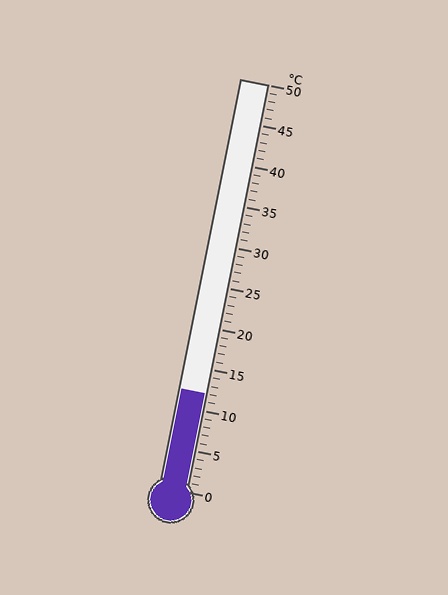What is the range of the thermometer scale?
The thermometer scale ranges from 0°C to 50°C.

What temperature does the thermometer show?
The thermometer shows approximately 12°C.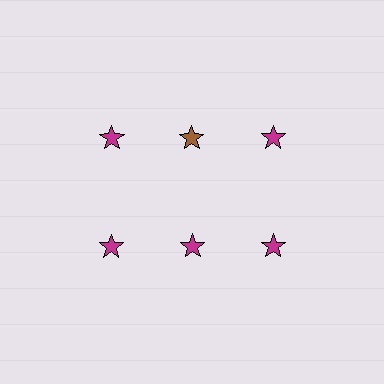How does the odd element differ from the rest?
It has a different color: brown instead of magenta.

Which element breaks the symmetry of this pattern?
The brown star in the top row, second from left column breaks the symmetry. All other shapes are magenta stars.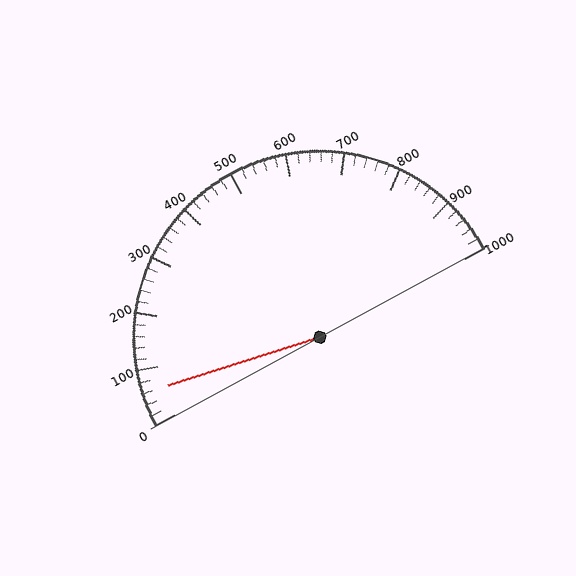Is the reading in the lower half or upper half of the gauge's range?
The reading is in the lower half of the range (0 to 1000).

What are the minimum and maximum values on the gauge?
The gauge ranges from 0 to 1000.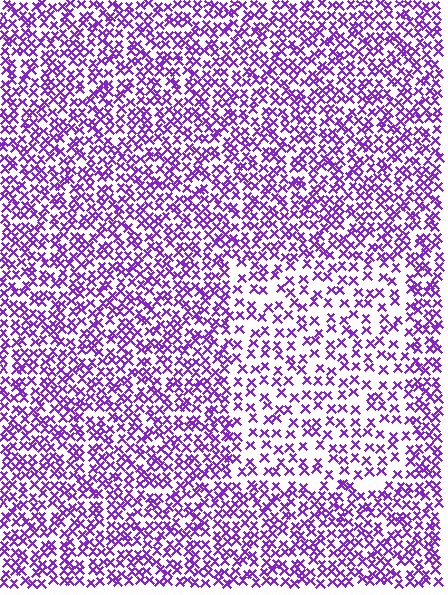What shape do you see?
I see a rectangle.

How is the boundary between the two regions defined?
The boundary is defined by a change in element density (approximately 1.8x ratio). All elements are the same color, size, and shape.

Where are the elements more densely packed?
The elements are more densely packed outside the rectangle boundary.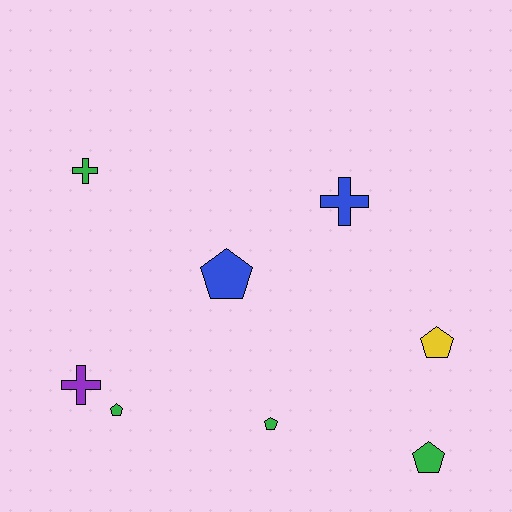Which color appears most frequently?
Green, with 4 objects.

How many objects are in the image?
There are 8 objects.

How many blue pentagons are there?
There is 1 blue pentagon.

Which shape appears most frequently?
Pentagon, with 5 objects.